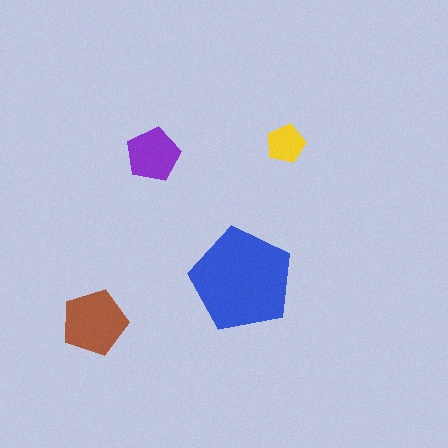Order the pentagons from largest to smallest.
the blue one, the brown one, the purple one, the yellow one.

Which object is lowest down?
The brown pentagon is bottommost.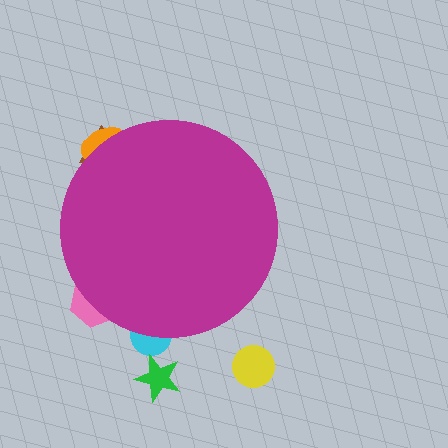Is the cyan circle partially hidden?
Yes, the cyan circle is partially hidden behind the magenta circle.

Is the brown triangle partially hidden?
Yes, the brown triangle is partially hidden behind the magenta circle.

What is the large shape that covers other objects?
A magenta circle.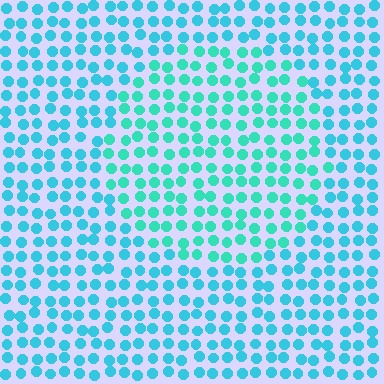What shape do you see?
I see a circle.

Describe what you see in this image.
The image is filled with small cyan elements in a uniform arrangement. A circle-shaped region is visible where the elements are tinted to a slightly different hue, forming a subtle color boundary.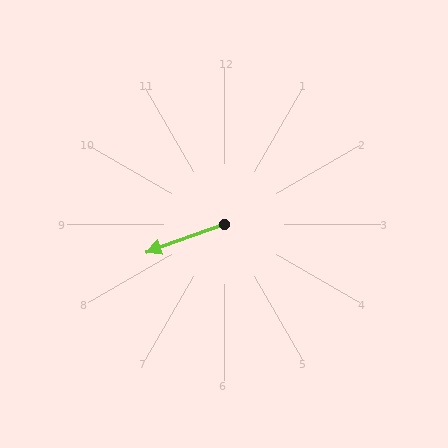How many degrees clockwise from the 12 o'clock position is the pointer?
Approximately 250 degrees.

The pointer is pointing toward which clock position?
Roughly 8 o'clock.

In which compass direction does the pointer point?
West.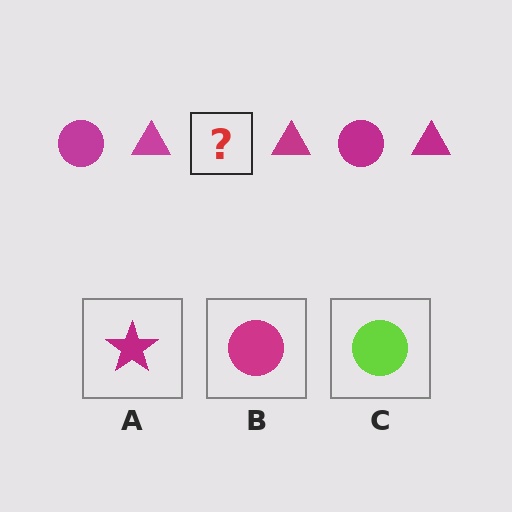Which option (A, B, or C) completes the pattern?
B.